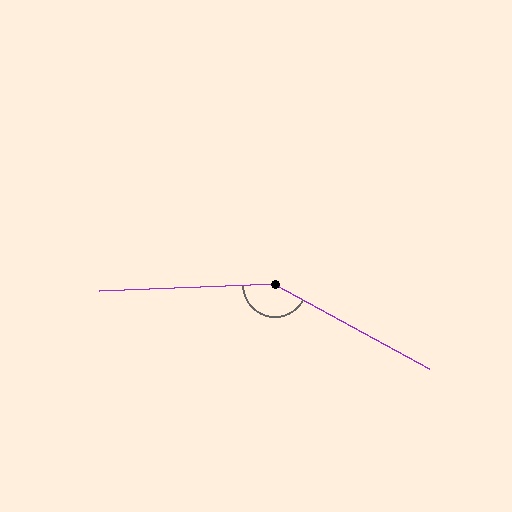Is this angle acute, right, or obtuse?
It is obtuse.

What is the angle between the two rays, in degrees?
Approximately 149 degrees.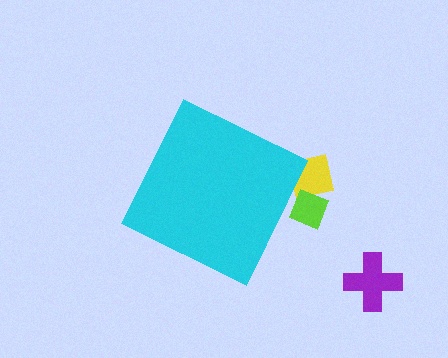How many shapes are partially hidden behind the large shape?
2 shapes are partially hidden.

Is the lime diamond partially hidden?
Yes, the lime diamond is partially hidden behind the cyan diamond.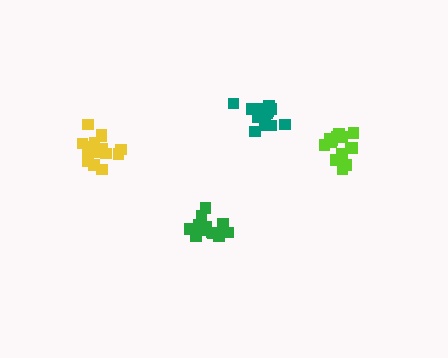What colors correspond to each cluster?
The clusters are colored: yellow, teal, green, lime.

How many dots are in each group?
Group 1: 17 dots, Group 2: 16 dots, Group 3: 13 dots, Group 4: 14 dots (60 total).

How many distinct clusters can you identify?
There are 4 distinct clusters.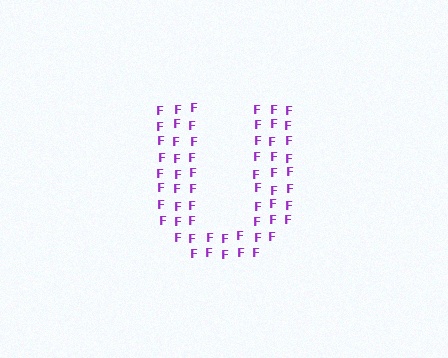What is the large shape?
The large shape is the letter U.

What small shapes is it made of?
It is made of small letter F's.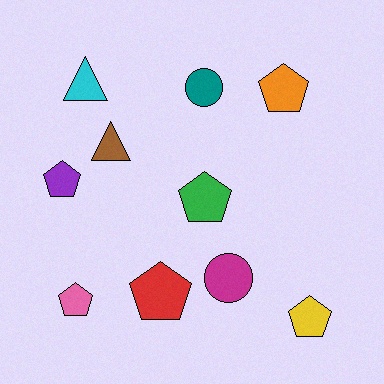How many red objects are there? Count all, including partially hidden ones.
There is 1 red object.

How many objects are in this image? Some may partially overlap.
There are 10 objects.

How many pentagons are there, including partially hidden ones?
There are 6 pentagons.